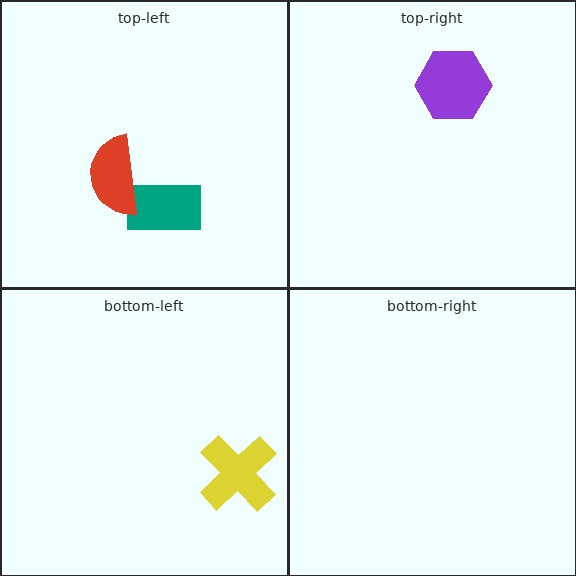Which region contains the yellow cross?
The bottom-left region.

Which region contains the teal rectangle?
The top-left region.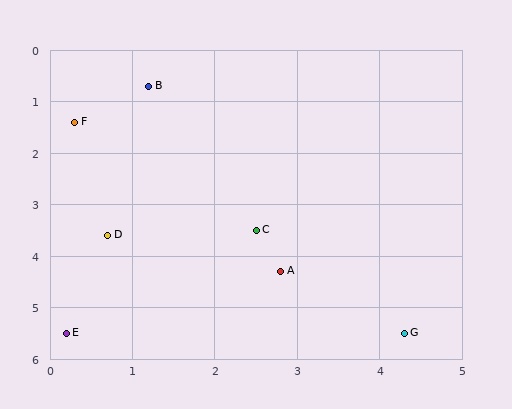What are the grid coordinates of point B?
Point B is at approximately (1.2, 0.7).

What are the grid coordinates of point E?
Point E is at approximately (0.2, 5.5).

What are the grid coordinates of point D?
Point D is at approximately (0.7, 3.6).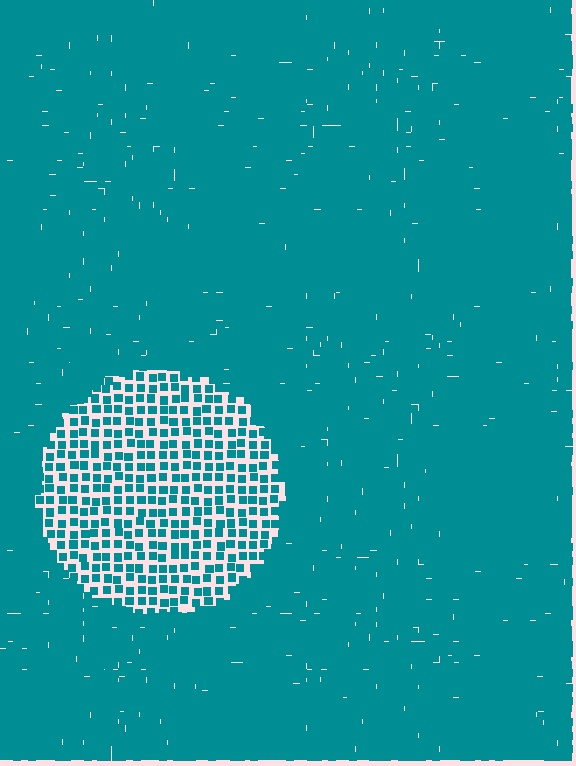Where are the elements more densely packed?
The elements are more densely packed outside the circle boundary.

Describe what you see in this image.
The image contains small teal elements arranged at two different densities. A circle-shaped region is visible where the elements are less densely packed than the surrounding area.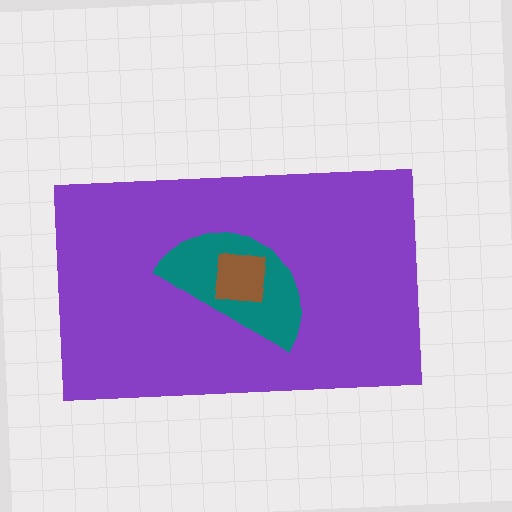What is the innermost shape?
The brown square.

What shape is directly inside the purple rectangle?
The teal semicircle.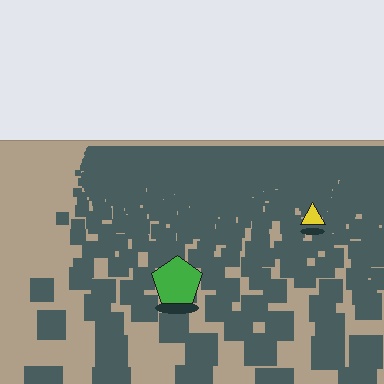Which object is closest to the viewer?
The green pentagon is closest. The texture marks near it are larger and more spread out.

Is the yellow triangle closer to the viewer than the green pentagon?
No. The green pentagon is closer — you can tell from the texture gradient: the ground texture is coarser near it.